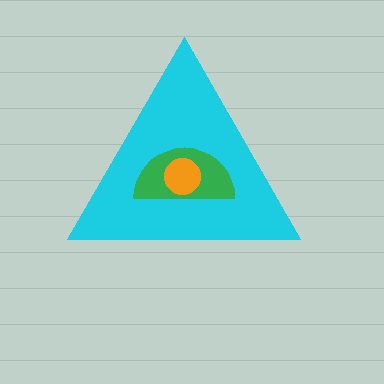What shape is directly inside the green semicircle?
The orange circle.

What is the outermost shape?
The cyan triangle.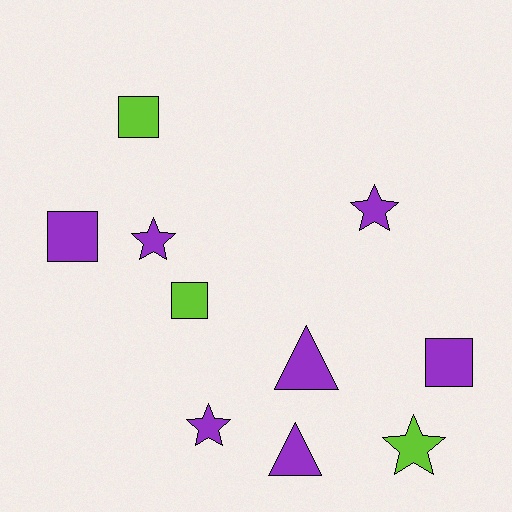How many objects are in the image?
There are 10 objects.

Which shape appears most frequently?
Square, with 4 objects.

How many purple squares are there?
There are 2 purple squares.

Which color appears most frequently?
Purple, with 7 objects.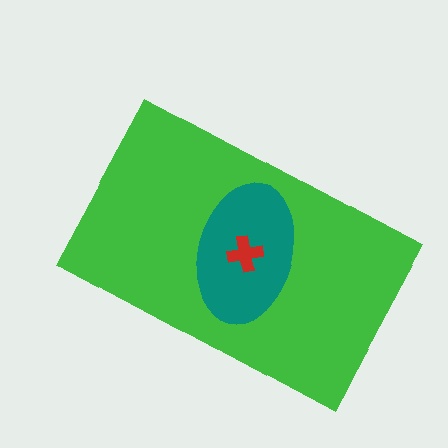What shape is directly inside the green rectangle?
The teal ellipse.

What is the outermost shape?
The green rectangle.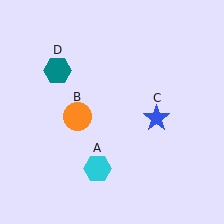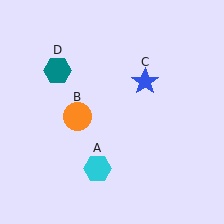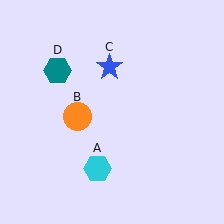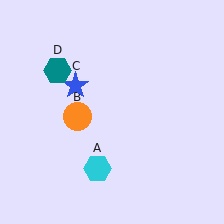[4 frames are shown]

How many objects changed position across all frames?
1 object changed position: blue star (object C).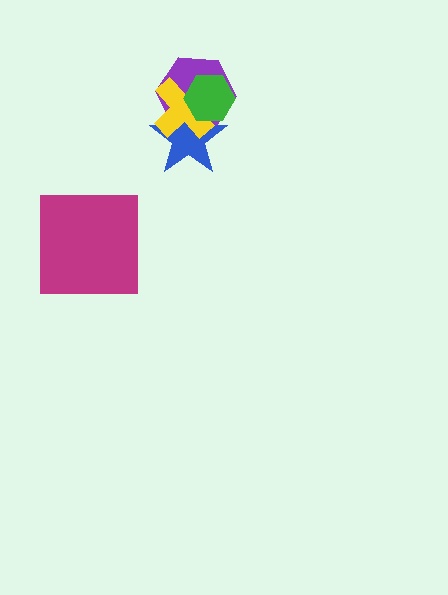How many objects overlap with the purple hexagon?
3 objects overlap with the purple hexagon.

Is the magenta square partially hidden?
No, no other shape covers it.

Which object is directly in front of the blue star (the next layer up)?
The yellow cross is directly in front of the blue star.